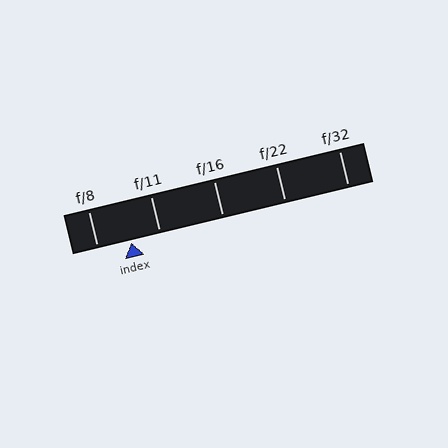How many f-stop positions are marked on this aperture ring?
There are 5 f-stop positions marked.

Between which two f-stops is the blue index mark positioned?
The index mark is between f/8 and f/11.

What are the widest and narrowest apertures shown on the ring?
The widest aperture shown is f/8 and the narrowest is f/32.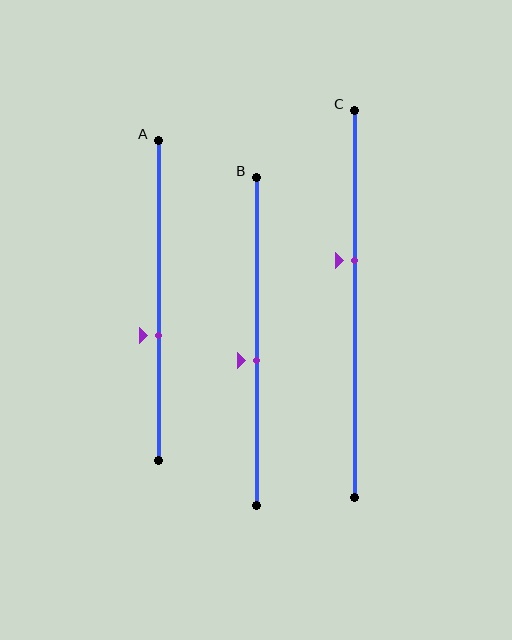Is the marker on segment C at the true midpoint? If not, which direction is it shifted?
No, the marker on segment C is shifted upward by about 11% of the segment length.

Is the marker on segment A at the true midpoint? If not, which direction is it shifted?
No, the marker on segment A is shifted downward by about 11% of the segment length.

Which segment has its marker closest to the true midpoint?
Segment B has its marker closest to the true midpoint.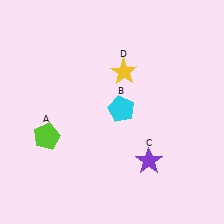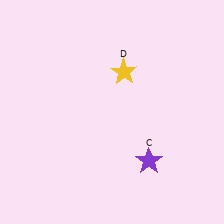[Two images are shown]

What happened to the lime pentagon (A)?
The lime pentagon (A) was removed in Image 2. It was in the bottom-left area of Image 1.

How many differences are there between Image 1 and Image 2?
There are 2 differences between the two images.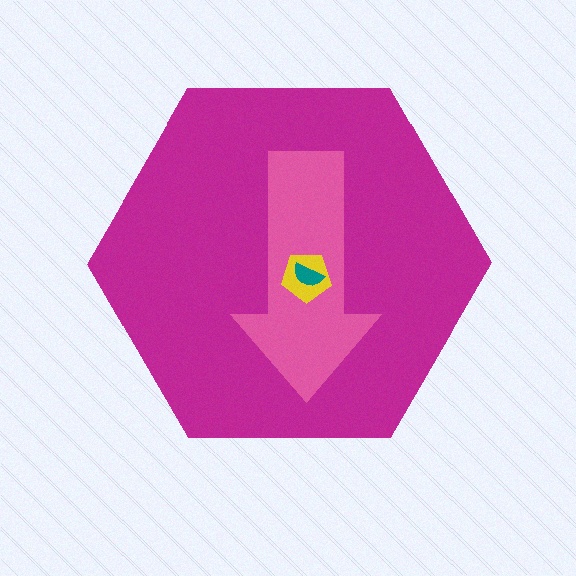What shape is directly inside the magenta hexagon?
The pink arrow.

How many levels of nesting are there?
4.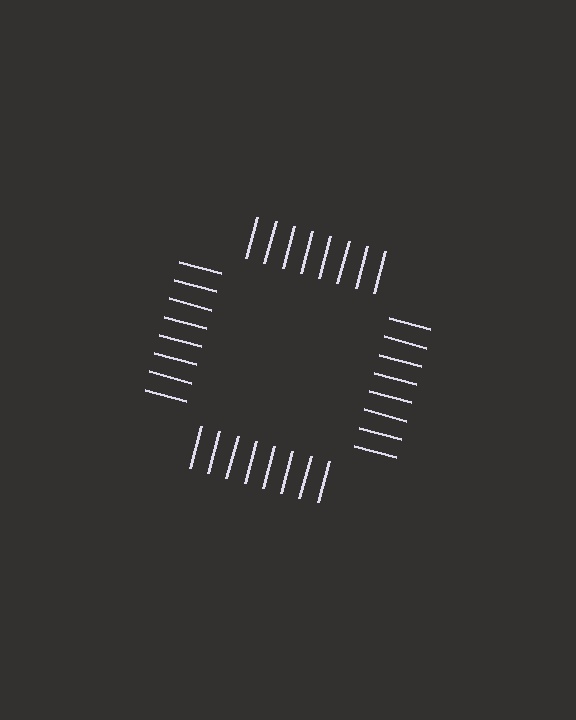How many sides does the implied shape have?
4 sides — the line-ends trace a square.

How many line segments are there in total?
32 — 8 along each of the 4 edges.